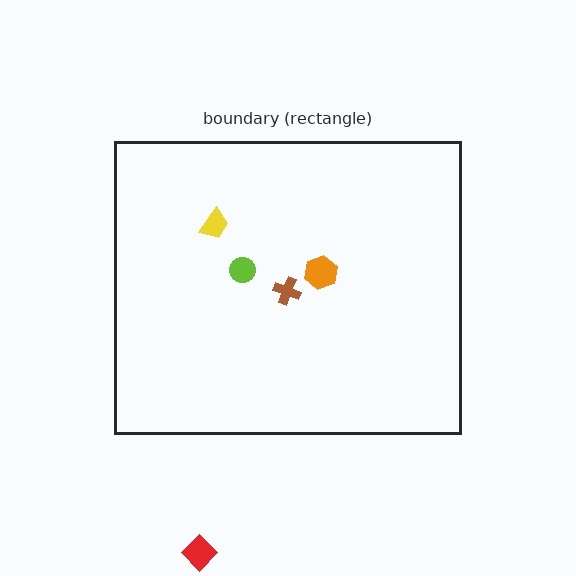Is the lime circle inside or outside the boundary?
Inside.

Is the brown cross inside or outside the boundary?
Inside.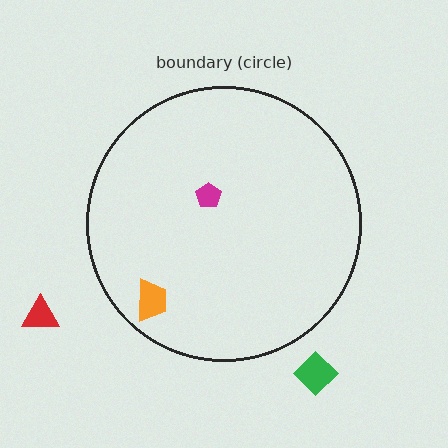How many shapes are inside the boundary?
2 inside, 2 outside.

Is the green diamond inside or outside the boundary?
Outside.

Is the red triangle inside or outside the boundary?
Outside.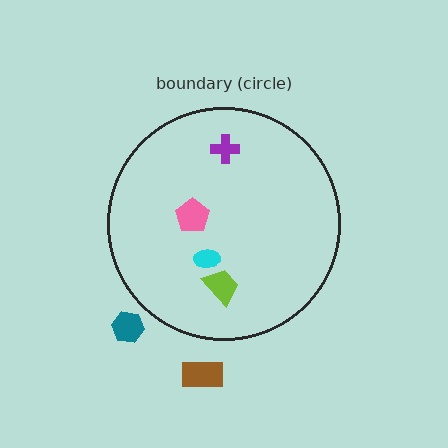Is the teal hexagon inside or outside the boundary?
Outside.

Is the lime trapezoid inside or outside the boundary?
Inside.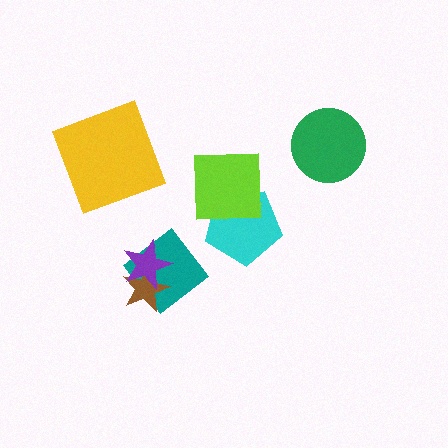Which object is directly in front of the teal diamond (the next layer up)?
The brown star is directly in front of the teal diamond.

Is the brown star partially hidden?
Yes, it is partially covered by another shape.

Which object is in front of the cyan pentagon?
The lime square is in front of the cyan pentagon.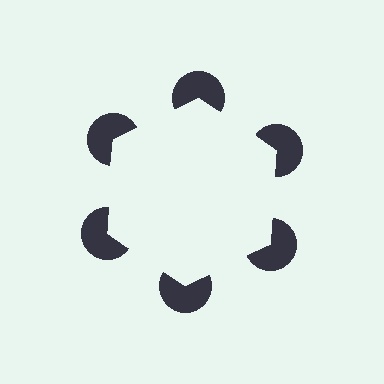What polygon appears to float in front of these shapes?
An illusory hexagon — its edges are inferred from the aligned wedge cuts in the pac-man discs, not physically drawn.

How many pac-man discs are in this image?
There are 6 — one at each vertex of the illusory hexagon.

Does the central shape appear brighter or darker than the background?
It typically appears slightly brighter than the background, even though no actual brightness change is drawn.